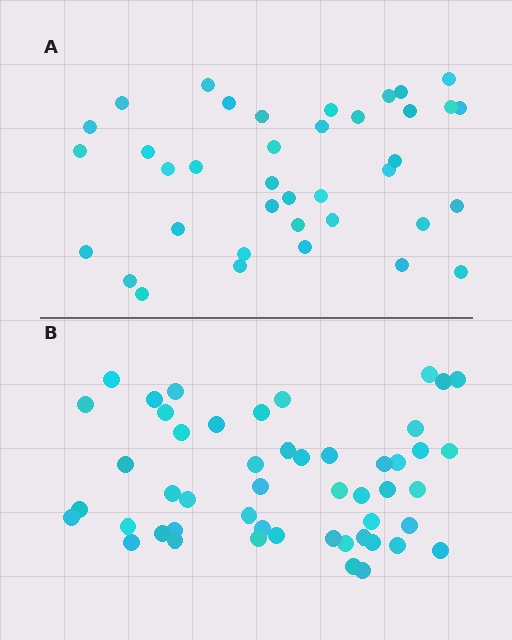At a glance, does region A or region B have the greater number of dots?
Region B (the bottom region) has more dots.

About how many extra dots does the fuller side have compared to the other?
Region B has roughly 12 or so more dots than region A.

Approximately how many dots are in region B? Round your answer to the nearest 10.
About 50 dots.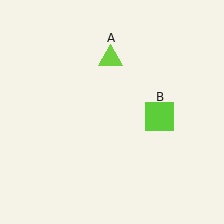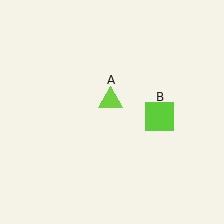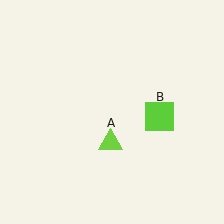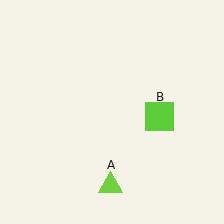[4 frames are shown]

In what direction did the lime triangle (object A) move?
The lime triangle (object A) moved down.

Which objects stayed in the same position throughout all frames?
Lime square (object B) remained stationary.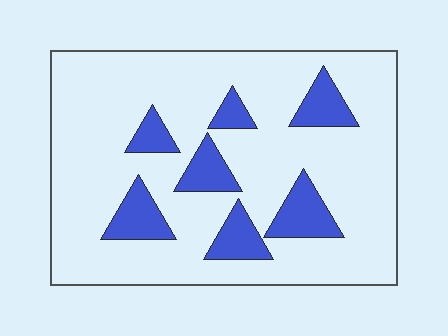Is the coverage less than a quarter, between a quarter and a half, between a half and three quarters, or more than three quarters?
Less than a quarter.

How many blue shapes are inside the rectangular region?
7.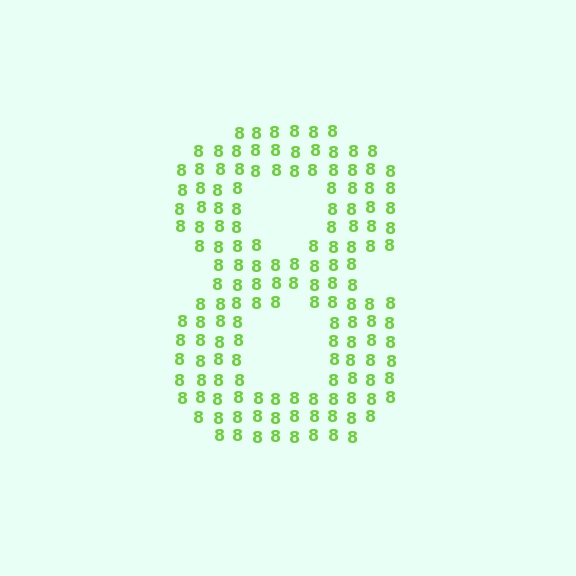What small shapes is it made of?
It is made of small digit 8's.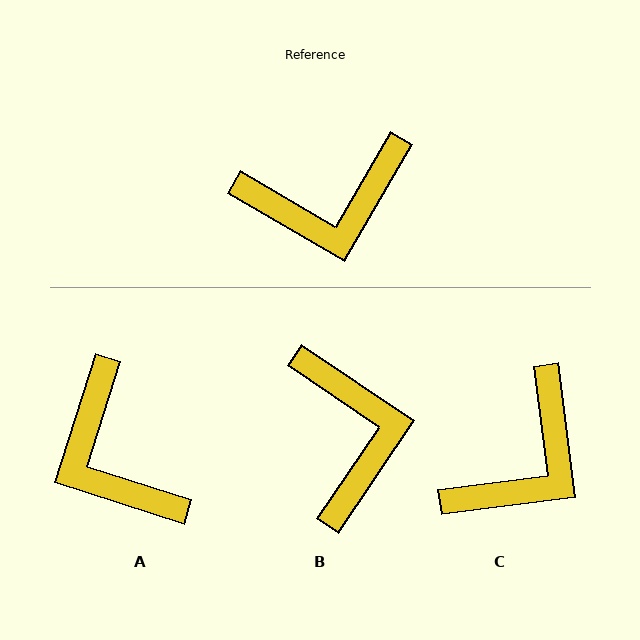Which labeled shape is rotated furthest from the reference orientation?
B, about 86 degrees away.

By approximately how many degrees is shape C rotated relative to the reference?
Approximately 38 degrees counter-clockwise.